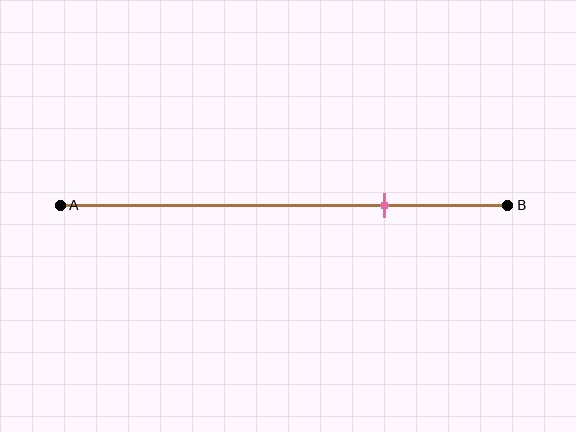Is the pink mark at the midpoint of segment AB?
No, the mark is at about 75% from A, not at the 50% midpoint.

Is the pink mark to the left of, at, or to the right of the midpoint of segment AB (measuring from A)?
The pink mark is to the right of the midpoint of segment AB.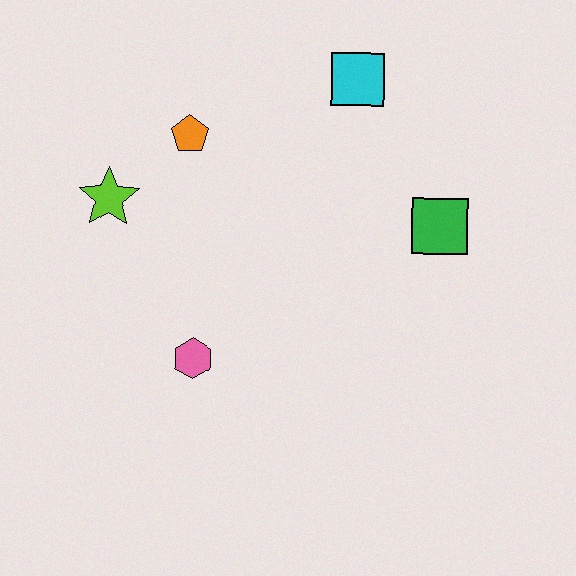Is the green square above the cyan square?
No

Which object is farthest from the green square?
The lime star is farthest from the green square.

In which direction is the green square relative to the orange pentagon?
The green square is to the right of the orange pentagon.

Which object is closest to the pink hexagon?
The lime star is closest to the pink hexagon.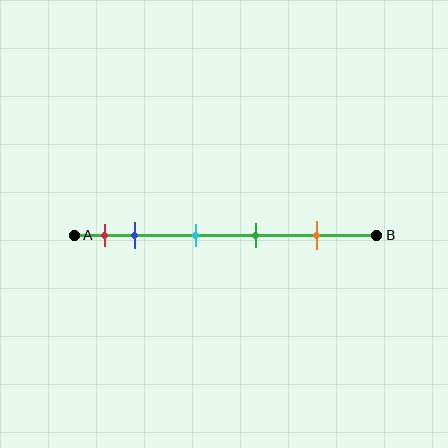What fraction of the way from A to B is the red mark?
The red mark is approximately 10% (0.1) of the way from A to B.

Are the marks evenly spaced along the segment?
No, the marks are not evenly spaced.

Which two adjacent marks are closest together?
The red and blue marks are the closest adjacent pair.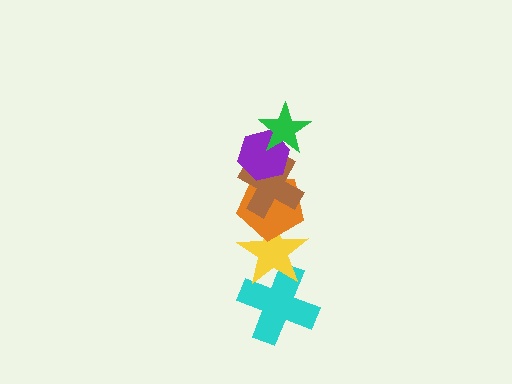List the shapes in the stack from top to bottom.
From top to bottom: the green star, the purple hexagon, the brown cross, the orange pentagon, the yellow star, the cyan cross.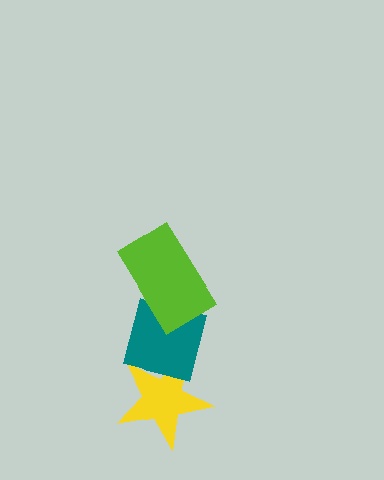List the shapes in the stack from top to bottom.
From top to bottom: the lime rectangle, the teal square, the yellow star.